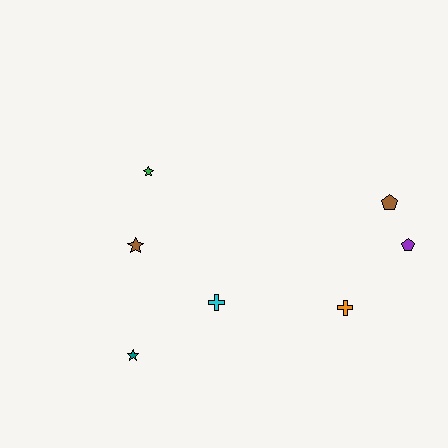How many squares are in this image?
There are no squares.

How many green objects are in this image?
There is 1 green object.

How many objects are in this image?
There are 7 objects.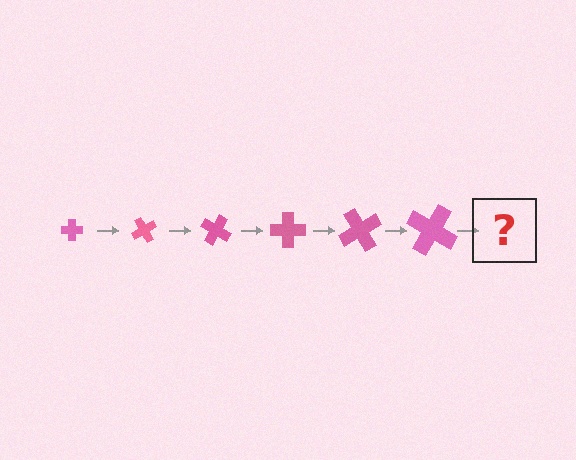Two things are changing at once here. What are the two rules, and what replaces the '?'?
The two rules are that the cross grows larger each step and it rotates 60 degrees each step. The '?' should be a cross, larger than the previous one and rotated 360 degrees from the start.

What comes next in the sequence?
The next element should be a cross, larger than the previous one and rotated 360 degrees from the start.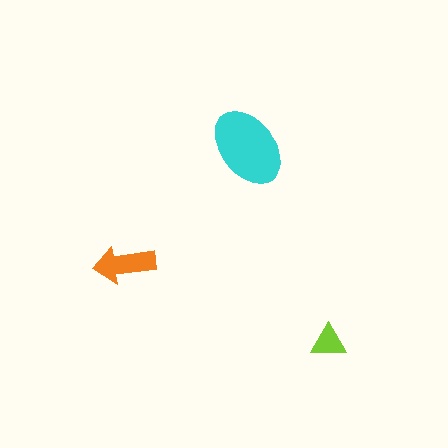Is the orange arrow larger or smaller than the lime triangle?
Larger.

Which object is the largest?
The cyan ellipse.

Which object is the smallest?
The lime triangle.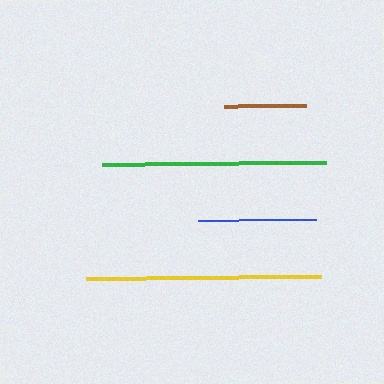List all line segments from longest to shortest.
From longest to shortest: yellow, green, blue, brown.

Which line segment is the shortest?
The brown line is the shortest at approximately 82 pixels.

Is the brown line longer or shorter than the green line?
The green line is longer than the brown line.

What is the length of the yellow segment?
The yellow segment is approximately 235 pixels long.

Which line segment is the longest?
The yellow line is the longest at approximately 235 pixels.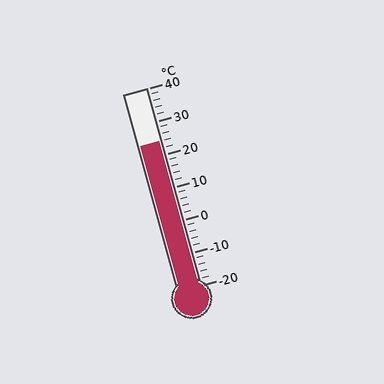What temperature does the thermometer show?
The thermometer shows approximately 24°C.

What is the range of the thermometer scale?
The thermometer scale ranges from -20°C to 40°C.